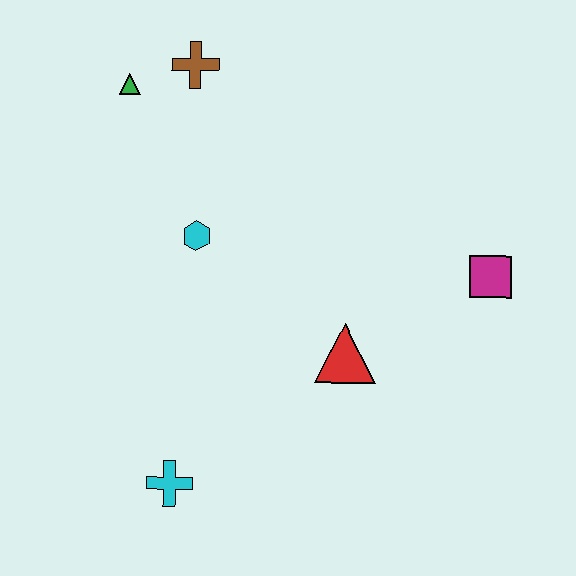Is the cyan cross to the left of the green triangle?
No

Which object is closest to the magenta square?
The red triangle is closest to the magenta square.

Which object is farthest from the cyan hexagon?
The magenta square is farthest from the cyan hexagon.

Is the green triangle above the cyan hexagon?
Yes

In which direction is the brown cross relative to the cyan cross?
The brown cross is above the cyan cross.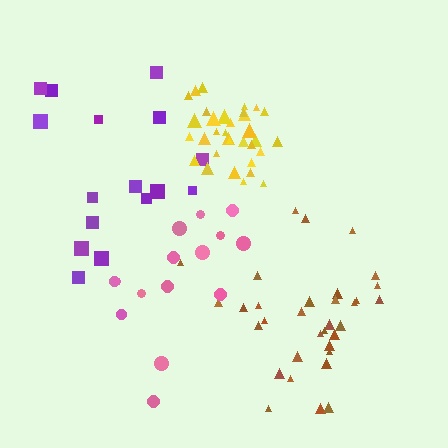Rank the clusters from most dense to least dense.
yellow, brown, pink, purple.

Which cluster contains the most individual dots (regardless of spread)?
Yellow (34).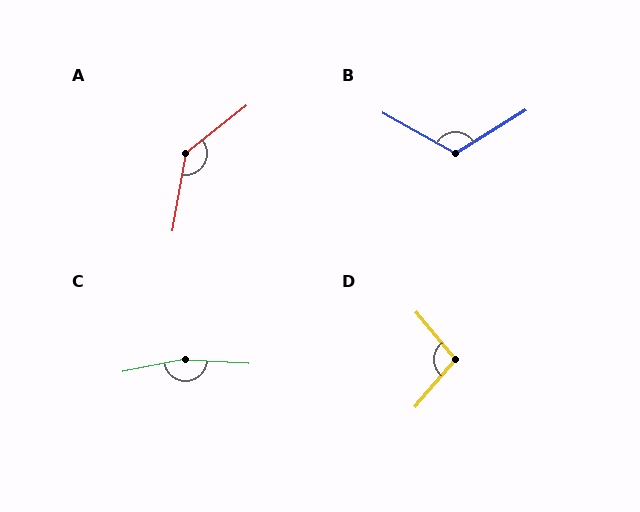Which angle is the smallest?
D, at approximately 100 degrees.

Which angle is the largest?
C, at approximately 165 degrees.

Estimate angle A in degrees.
Approximately 138 degrees.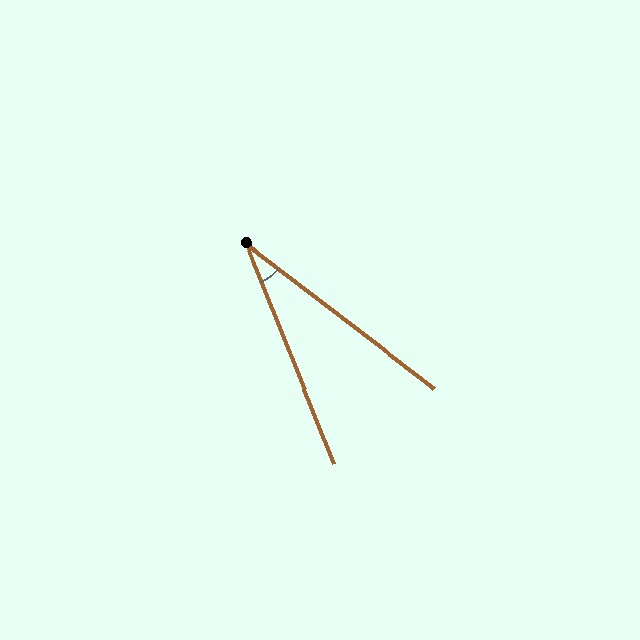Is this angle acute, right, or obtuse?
It is acute.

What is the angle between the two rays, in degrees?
Approximately 31 degrees.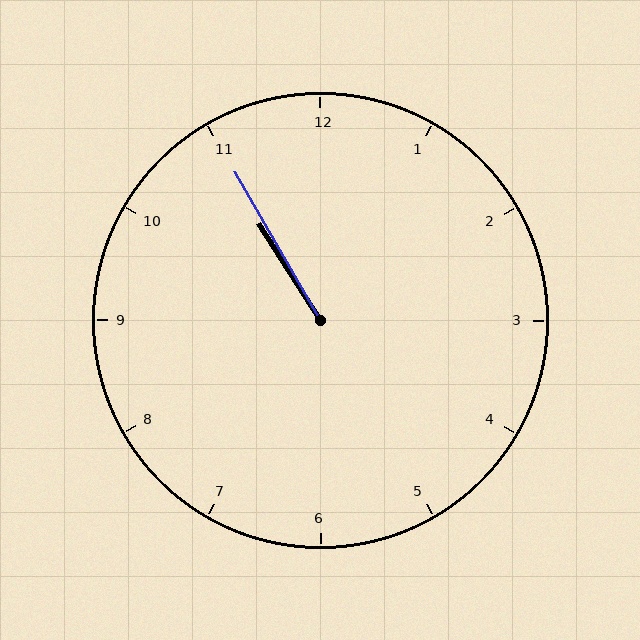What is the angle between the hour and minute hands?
Approximately 2 degrees.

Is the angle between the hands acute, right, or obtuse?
It is acute.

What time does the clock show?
10:55.